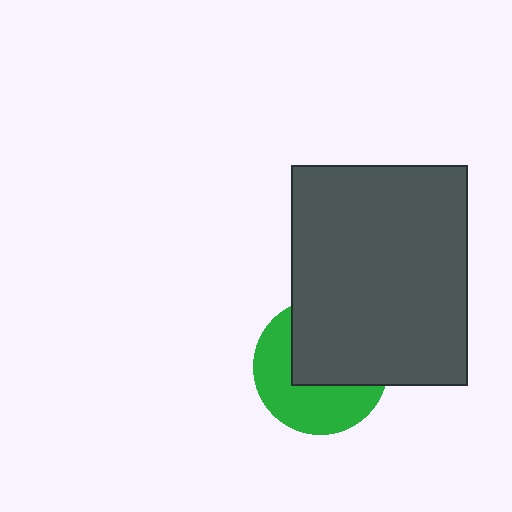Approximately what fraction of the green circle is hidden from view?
Roughly 50% of the green circle is hidden behind the dark gray rectangle.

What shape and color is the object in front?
The object in front is a dark gray rectangle.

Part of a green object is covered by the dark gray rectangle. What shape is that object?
It is a circle.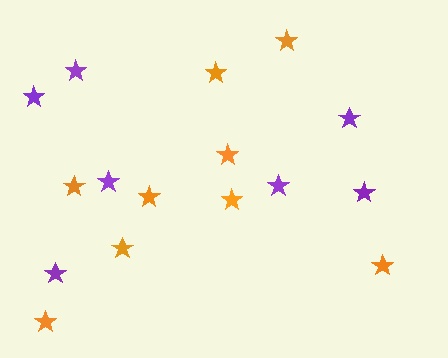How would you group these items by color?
There are 2 groups: one group of orange stars (9) and one group of purple stars (7).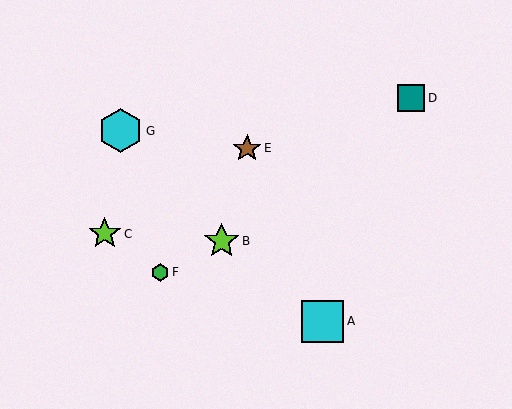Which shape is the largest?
The cyan hexagon (labeled G) is the largest.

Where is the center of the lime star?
The center of the lime star is at (105, 234).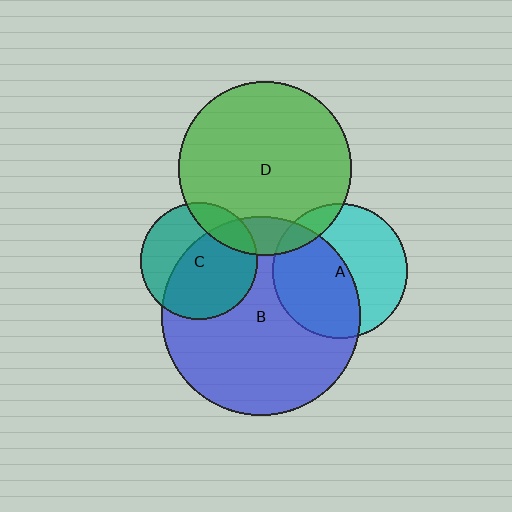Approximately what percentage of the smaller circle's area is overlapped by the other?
Approximately 15%.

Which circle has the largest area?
Circle B (blue).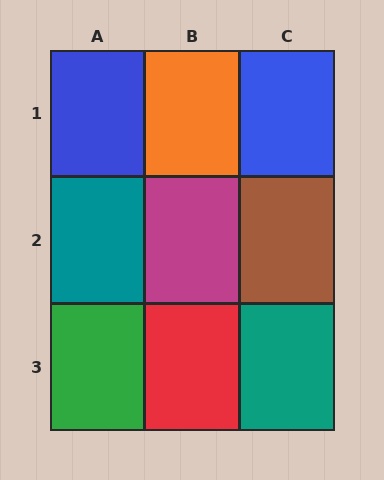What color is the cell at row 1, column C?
Blue.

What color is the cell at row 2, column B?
Magenta.